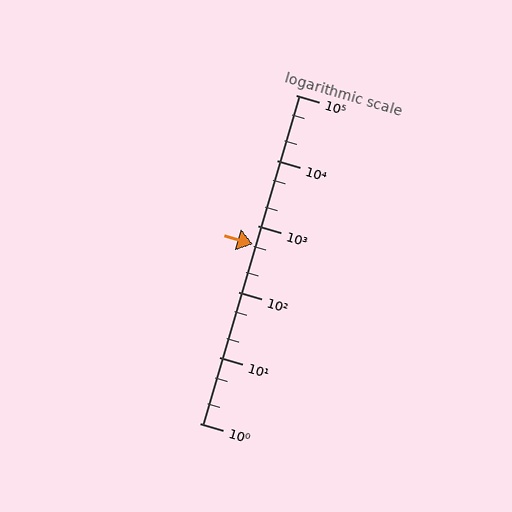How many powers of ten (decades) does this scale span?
The scale spans 5 decades, from 1 to 100000.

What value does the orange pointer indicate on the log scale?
The pointer indicates approximately 530.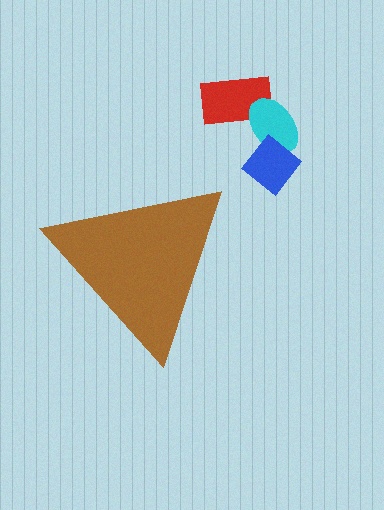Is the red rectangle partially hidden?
No, the red rectangle is fully visible.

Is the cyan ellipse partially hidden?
No, the cyan ellipse is fully visible.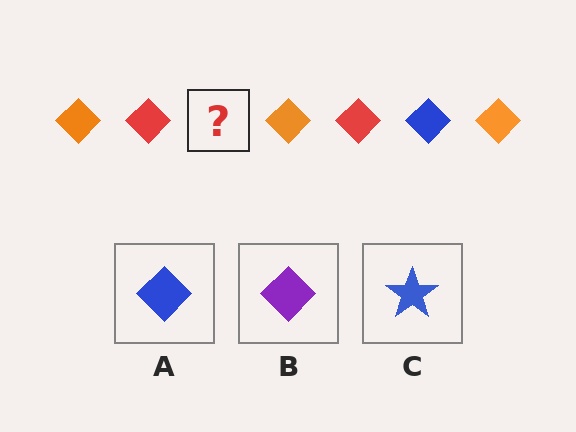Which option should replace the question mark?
Option A.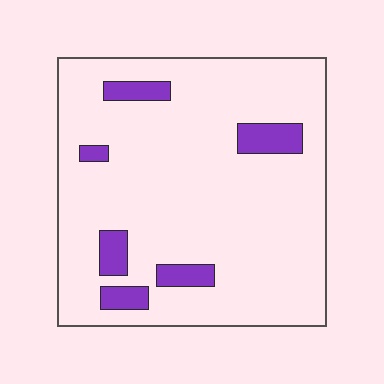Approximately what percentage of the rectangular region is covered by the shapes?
Approximately 10%.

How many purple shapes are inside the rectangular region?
6.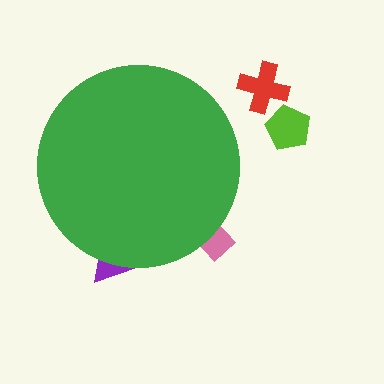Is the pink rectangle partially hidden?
Yes, the pink rectangle is partially hidden behind the green circle.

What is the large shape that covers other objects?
A green circle.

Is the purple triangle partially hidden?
Yes, the purple triangle is partially hidden behind the green circle.